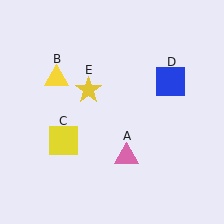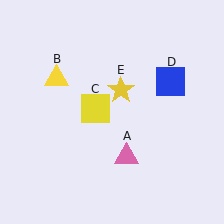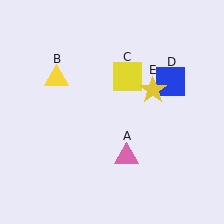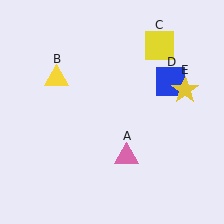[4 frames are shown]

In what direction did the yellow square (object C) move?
The yellow square (object C) moved up and to the right.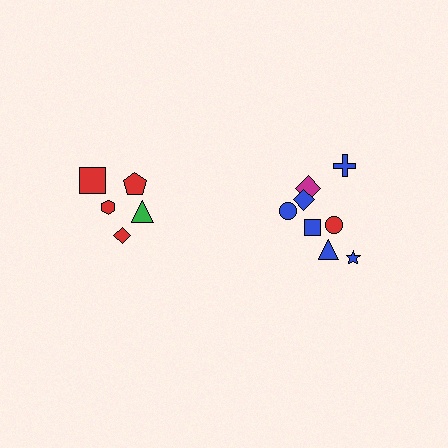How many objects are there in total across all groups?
There are 13 objects.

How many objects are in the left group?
There are 5 objects.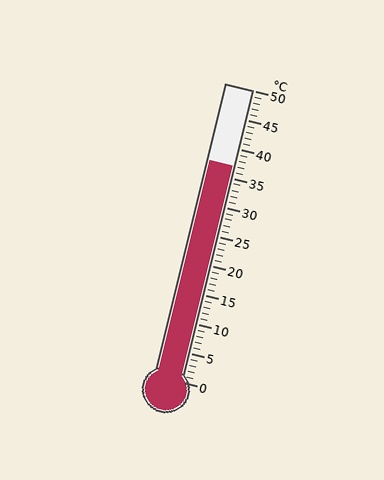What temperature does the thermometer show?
The thermometer shows approximately 37°C.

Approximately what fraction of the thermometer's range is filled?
The thermometer is filled to approximately 75% of its range.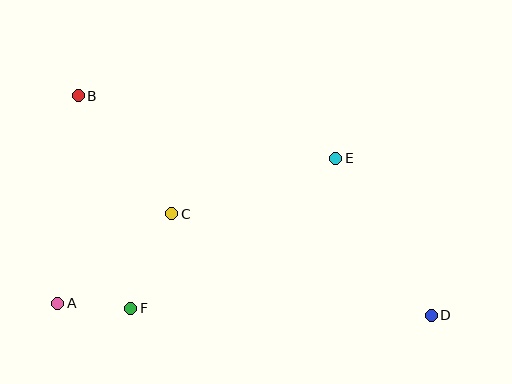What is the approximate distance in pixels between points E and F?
The distance between E and F is approximately 254 pixels.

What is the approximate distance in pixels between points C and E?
The distance between C and E is approximately 173 pixels.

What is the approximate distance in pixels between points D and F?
The distance between D and F is approximately 300 pixels.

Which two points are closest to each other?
Points A and F are closest to each other.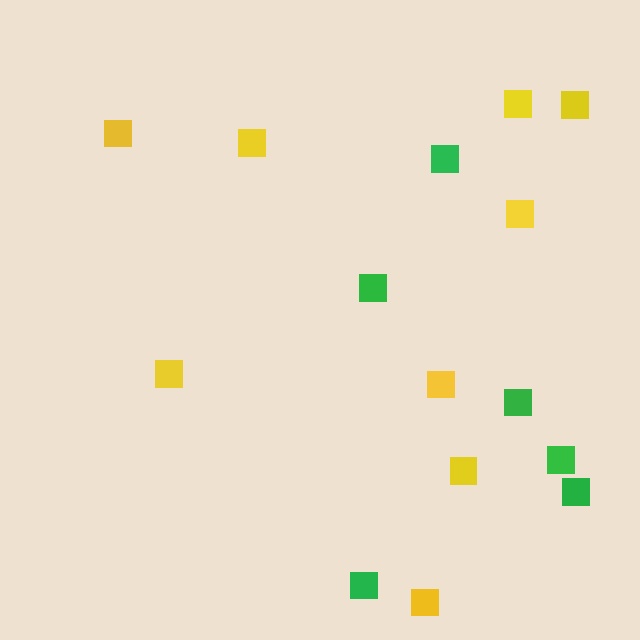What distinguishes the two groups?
There are 2 groups: one group of green squares (6) and one group of yellow squares (9).